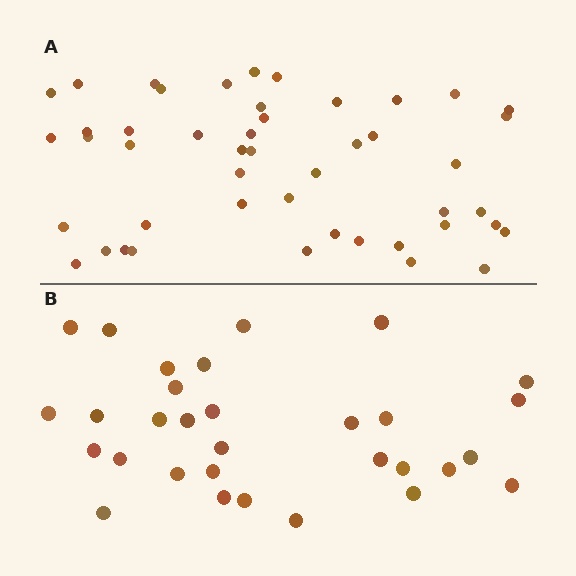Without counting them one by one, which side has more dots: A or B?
Region A (the top region) has more dots.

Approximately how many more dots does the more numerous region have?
Region A has approximately 15 more dots than region B.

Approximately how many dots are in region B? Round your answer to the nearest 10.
About 30 dots. (The exact count is 31, which rounds to 30.)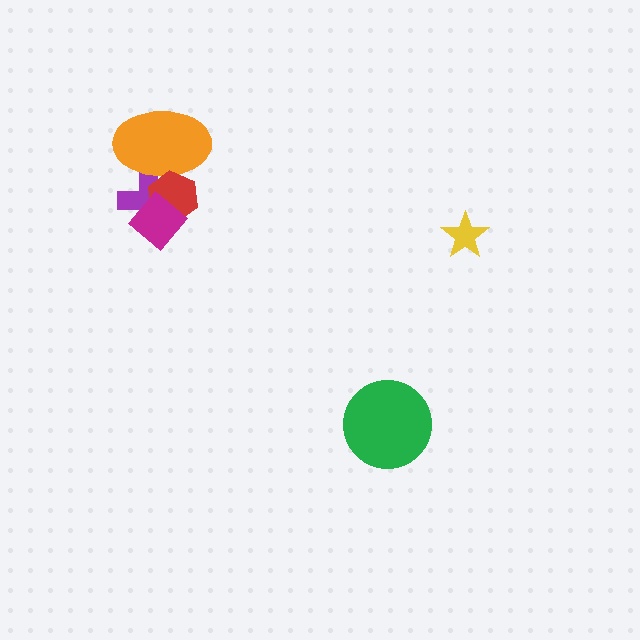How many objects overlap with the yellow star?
0 objects overlap with the yellow star.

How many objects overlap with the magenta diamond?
2 objects overlap with the magenta diamond.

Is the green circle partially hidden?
No, no other shape covers it.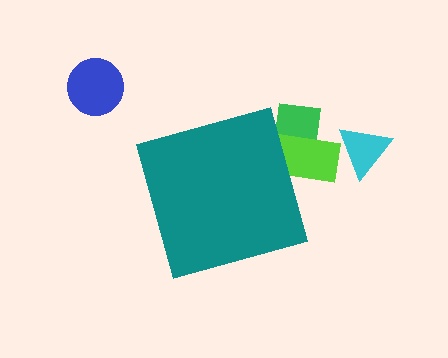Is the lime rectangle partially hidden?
Yes, the lime rectangle is partially hidden behind the teal diamond.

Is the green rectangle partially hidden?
Yes, the green rectangle is partially hidden behind the teal diamond.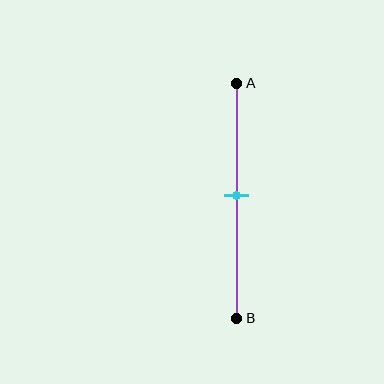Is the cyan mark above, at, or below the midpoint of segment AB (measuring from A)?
The cyan mark is approximately at the midpoint of segment AB.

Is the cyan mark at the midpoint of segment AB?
Yes, the mark is approximately at the midpoint.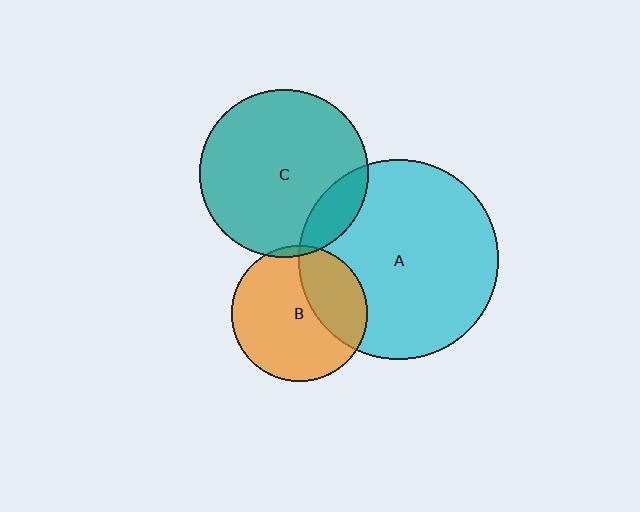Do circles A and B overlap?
Yes.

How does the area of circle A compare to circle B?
Approximately 2.2 times.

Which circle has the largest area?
Circle A (cyan).